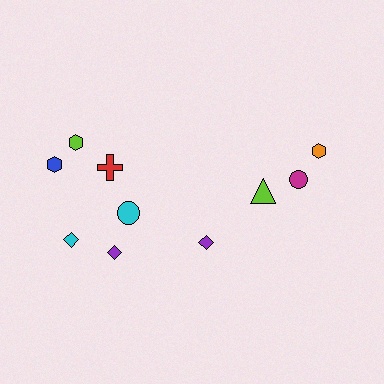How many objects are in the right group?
There are 4 objects.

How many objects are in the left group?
There are 6 objects.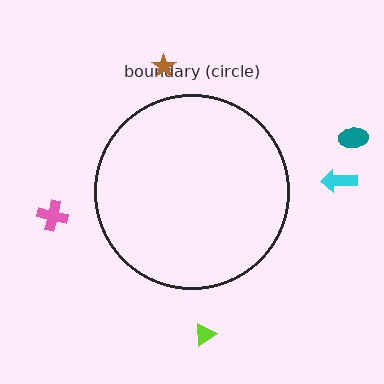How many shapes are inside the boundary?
0 inside, 5 outside.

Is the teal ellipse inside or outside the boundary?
Outside.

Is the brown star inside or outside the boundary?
Outside.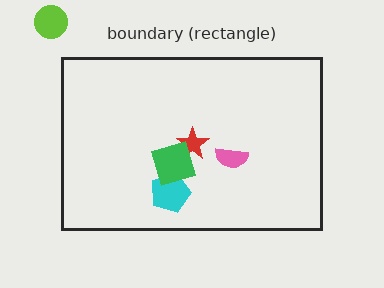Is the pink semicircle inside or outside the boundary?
Inside.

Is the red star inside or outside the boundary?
Inside.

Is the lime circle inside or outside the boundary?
Outside.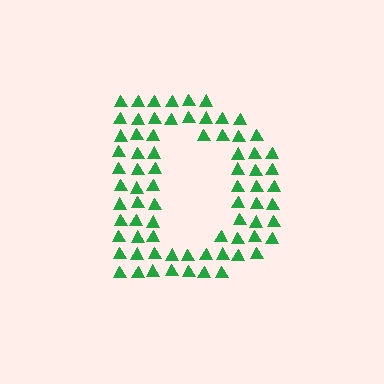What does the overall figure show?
The overall figure shows the letter D.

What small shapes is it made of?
It is made of small triangles.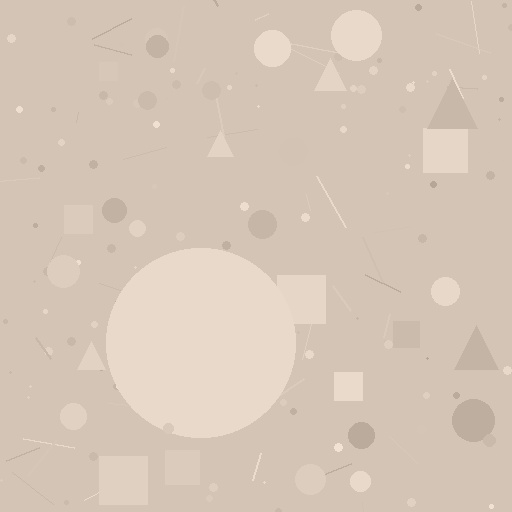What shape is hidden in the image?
A circle is hidden in the image.